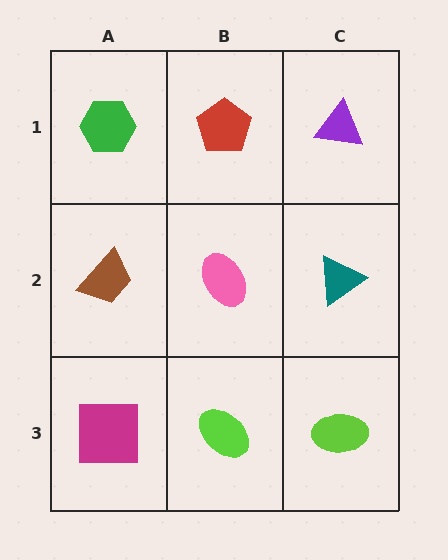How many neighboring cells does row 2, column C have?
3.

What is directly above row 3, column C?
A teal triangle.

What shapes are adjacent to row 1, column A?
A brown trapezoid (row 2, column A), a red pentagon (row 1, column B).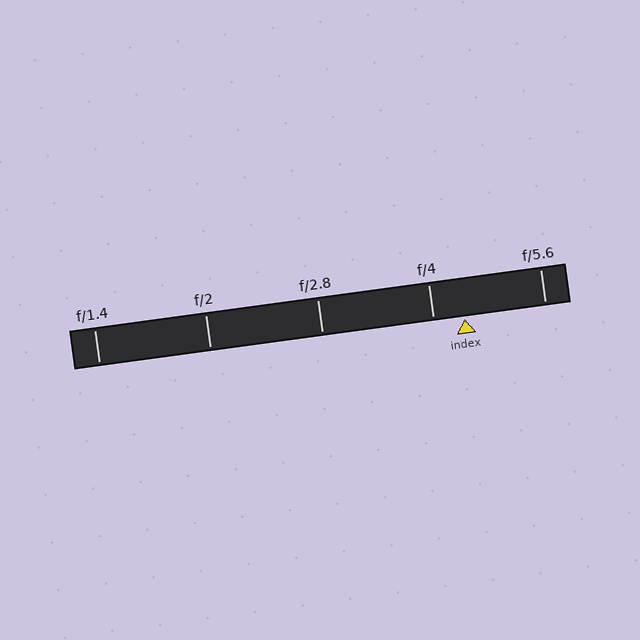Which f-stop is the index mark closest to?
The index mark is closest to f/4.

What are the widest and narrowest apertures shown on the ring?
The widest aperture shown is f/1.4 and the narrowest is f/5.6.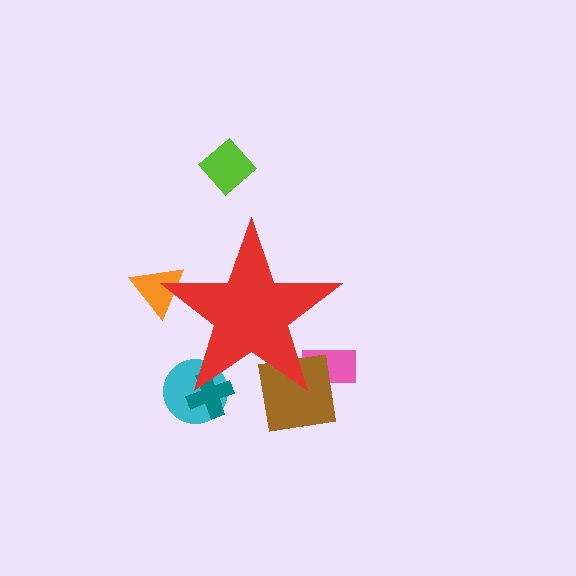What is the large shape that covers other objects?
A red star.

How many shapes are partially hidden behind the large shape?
5 shapes are partially hidden.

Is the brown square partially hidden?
Yes, the brown square is partially hidden behind the red star.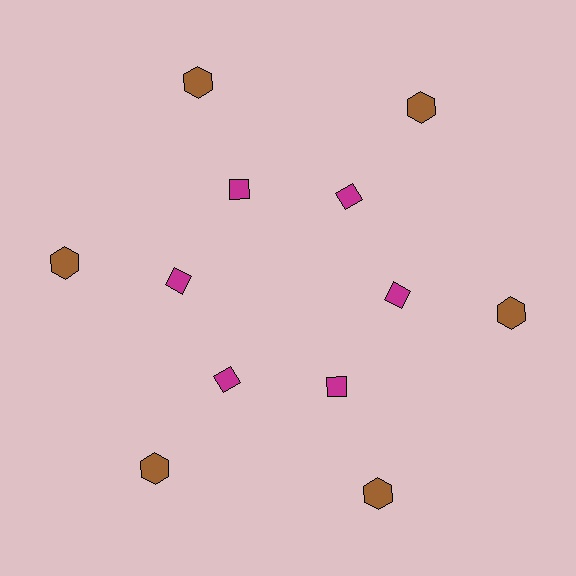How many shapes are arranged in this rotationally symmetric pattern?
There are 12 shapes, arranged in 6 groups of 2.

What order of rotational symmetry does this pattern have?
This pattern has 6-fold rotational symmetry.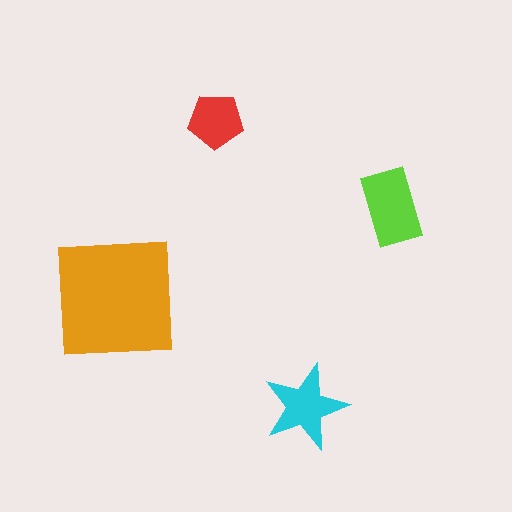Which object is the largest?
The orange square.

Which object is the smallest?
The red pentagon.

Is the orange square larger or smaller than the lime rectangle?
Larger.